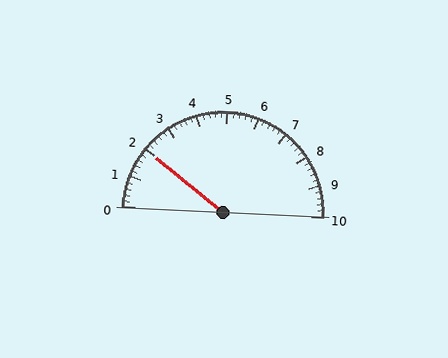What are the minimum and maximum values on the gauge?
The gauge ranges from 0 to 10.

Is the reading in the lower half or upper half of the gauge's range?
The reading is in the lower half of the range (0 to 10).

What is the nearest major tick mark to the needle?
The nearest major tick mark is 2.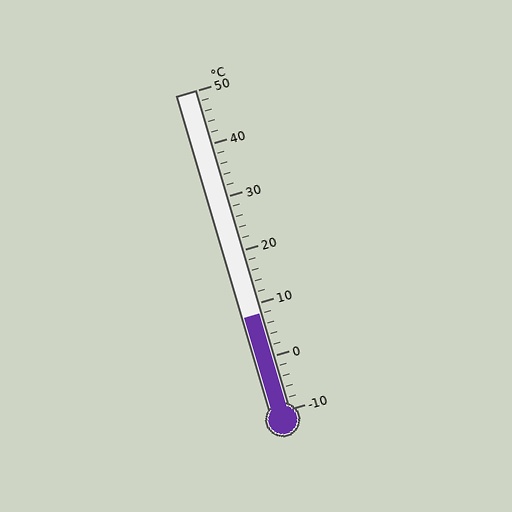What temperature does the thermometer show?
The thermometer shows approximately 8°C.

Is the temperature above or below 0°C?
The temperature is above 0°C.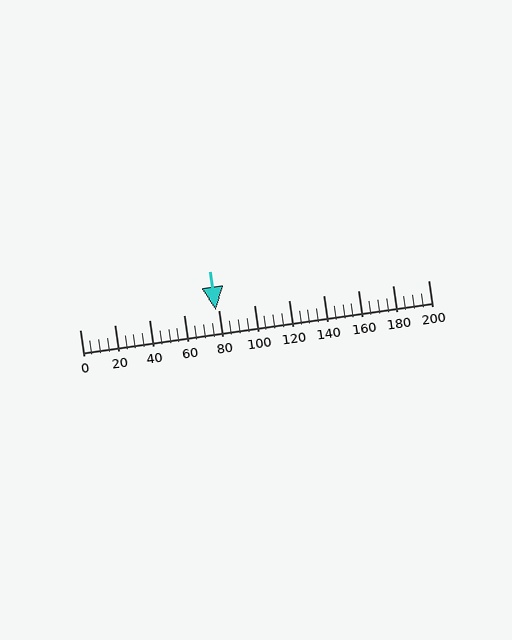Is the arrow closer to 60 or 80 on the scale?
The arrow is closer to 80.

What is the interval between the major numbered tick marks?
The major tick marks are spaced 20 units apart.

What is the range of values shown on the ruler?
The ruler shows values from 0 to 200.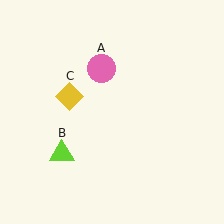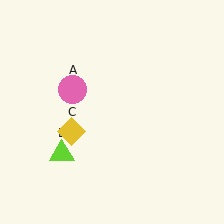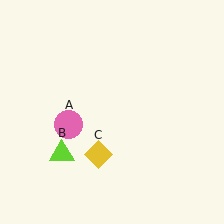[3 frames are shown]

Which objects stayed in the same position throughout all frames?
Lime triangle (object B) remained stationary.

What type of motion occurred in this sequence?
The pink circle (object A), yellow diamond (object C) rotated counterclockwise around the center of the scene.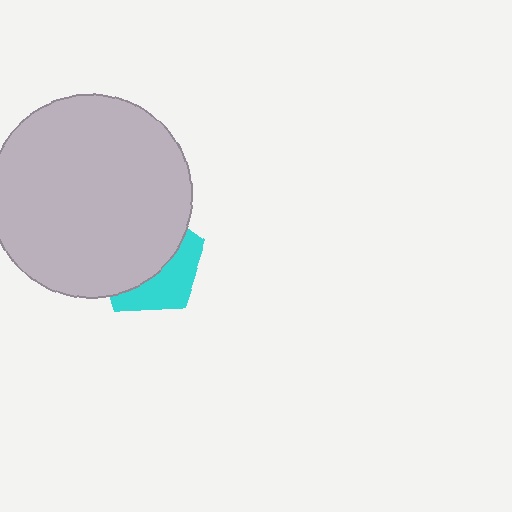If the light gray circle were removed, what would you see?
You would see the complete cyan pentagon.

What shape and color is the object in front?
The object in front is a light gray circle.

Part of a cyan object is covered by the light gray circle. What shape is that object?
It is a pentagon.